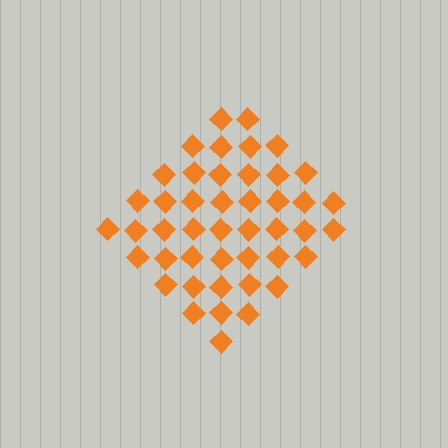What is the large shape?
The large shape is a diamond.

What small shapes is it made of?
It is made of small diamonds.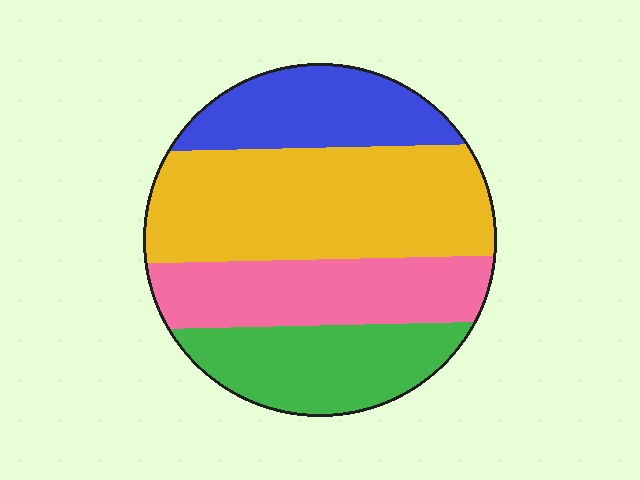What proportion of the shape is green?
Green covers 20% of the shape.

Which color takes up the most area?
Yellow, at roughly 40%.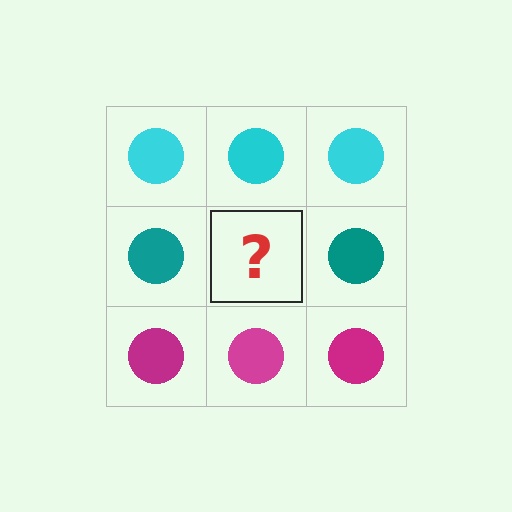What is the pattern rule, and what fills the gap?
The rule is that each row has a consistent color. The gap should be filled with a teal circle.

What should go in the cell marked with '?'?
The missing cell should contain a teal circle.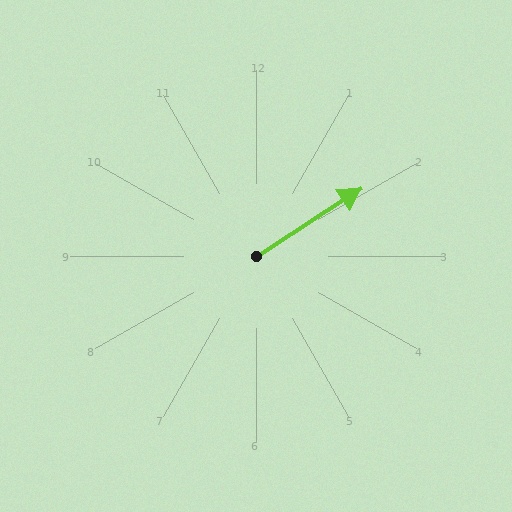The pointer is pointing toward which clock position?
Roughly 2 o'clock.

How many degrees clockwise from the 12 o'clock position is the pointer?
Approximately 57 degrees.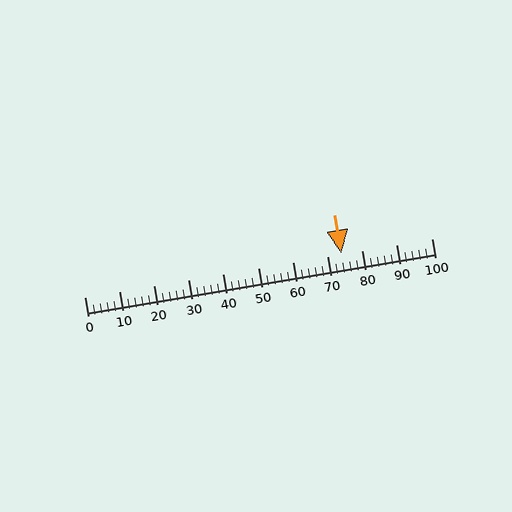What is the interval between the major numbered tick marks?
The major tick marks are spaced 10 units apart.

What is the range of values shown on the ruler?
The ruler shows values from 0 to 100.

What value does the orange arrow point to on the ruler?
The orange arrow points to approximately 74.